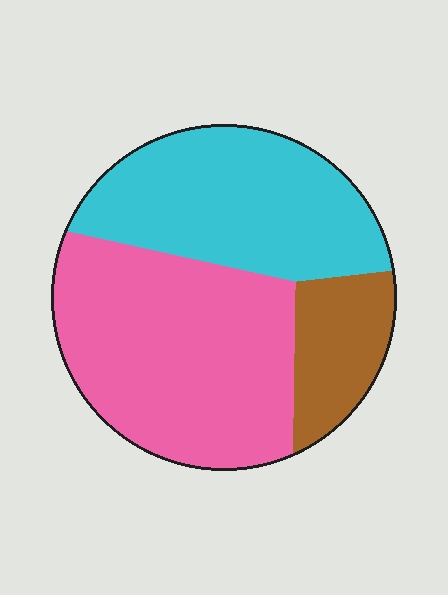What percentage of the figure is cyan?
Cyan takes up between a quarter and a half of the figure.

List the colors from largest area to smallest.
From largest to smallest: pink, cyan, brown.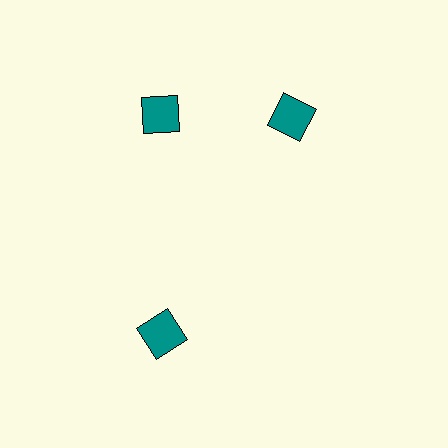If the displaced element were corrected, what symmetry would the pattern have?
It would have 3-fold rotational symmetry — the pattern would map onto itself every 120 degrees.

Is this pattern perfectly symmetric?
No. The 3 teal squares are arranged in a ring, but one element near the 3 o'clock position is rotated out of alignment along the ring, breaking the 3-fold rotational symmetry.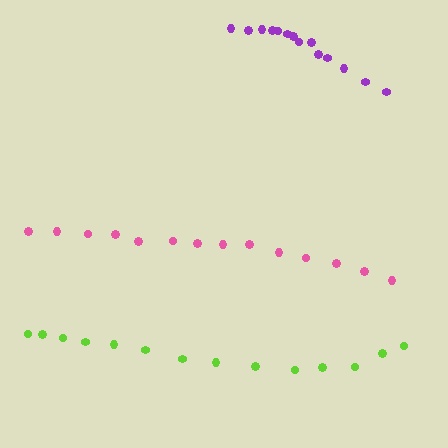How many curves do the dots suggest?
There are 3 distinct paths.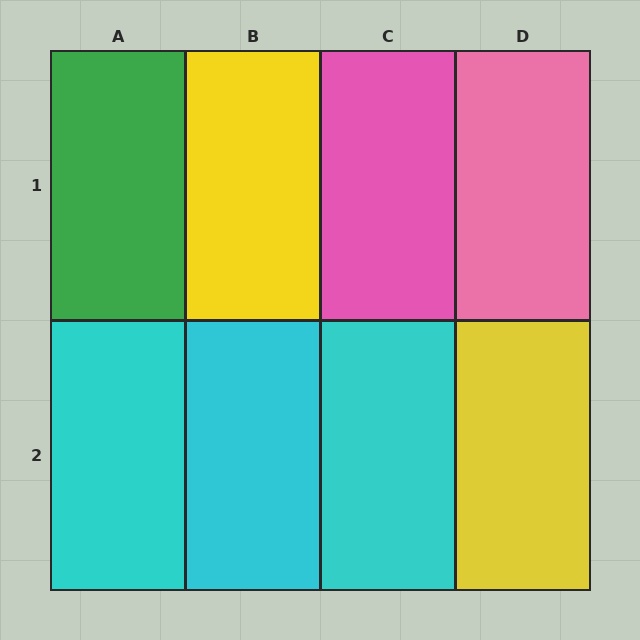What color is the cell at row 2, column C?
Cyan.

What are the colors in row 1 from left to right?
Green, yellow, pink, pink.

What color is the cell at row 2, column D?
Yellow.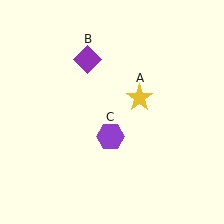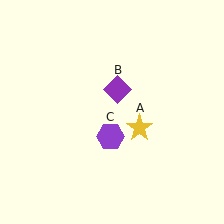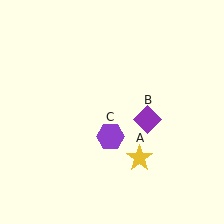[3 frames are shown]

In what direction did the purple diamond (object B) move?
The purple diamond (object B) moved down and to the right.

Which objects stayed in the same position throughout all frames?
Purple hexagon (object C) remained stationary.